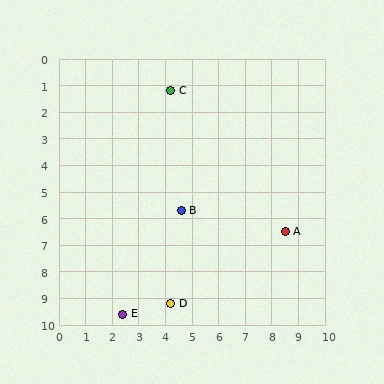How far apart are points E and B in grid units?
Points E and B are about 4.5 grid units apart.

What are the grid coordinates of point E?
Point E is at approximately (2.4, 9.6).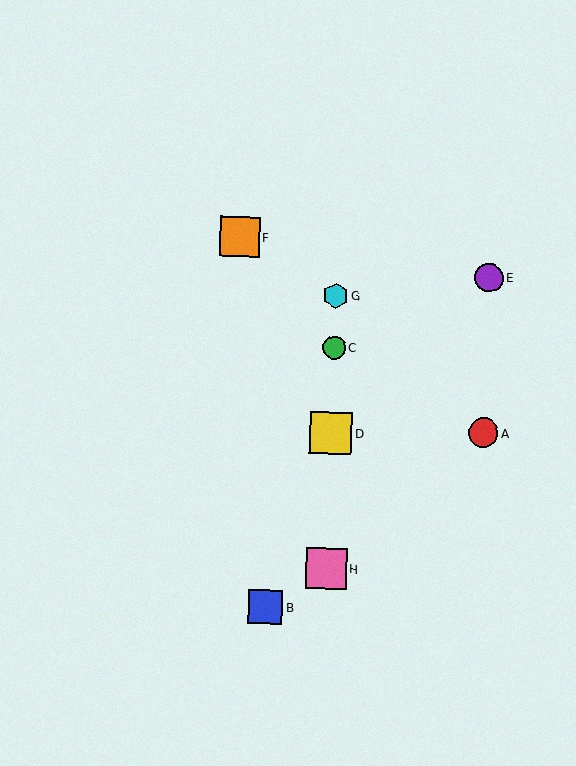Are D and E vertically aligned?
No, D is at x≈331 and E is at x≈489.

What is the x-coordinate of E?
Object E is at x≈489.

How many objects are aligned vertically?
4 objects (C, D, G, H) are aligned vertically.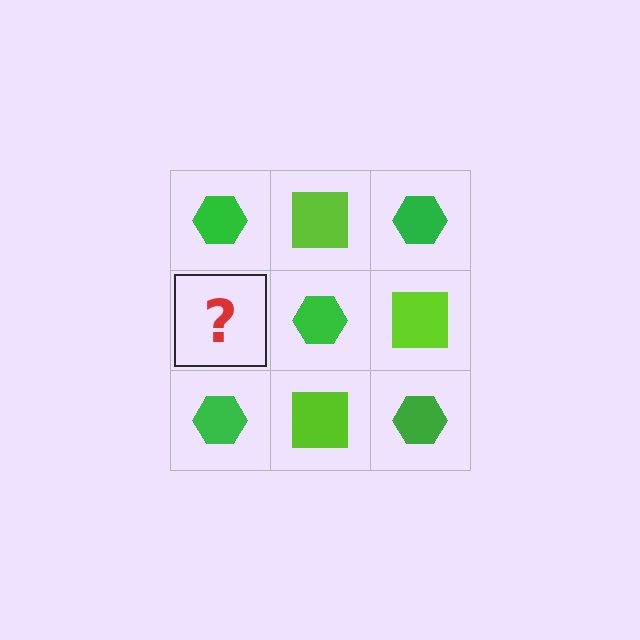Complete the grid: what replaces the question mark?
The question mark should be replaced with a lime square.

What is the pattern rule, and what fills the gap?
The rule is that it alternates green hexagon and lime square in a checkerboard pattern. The gap should be filled with a lime square.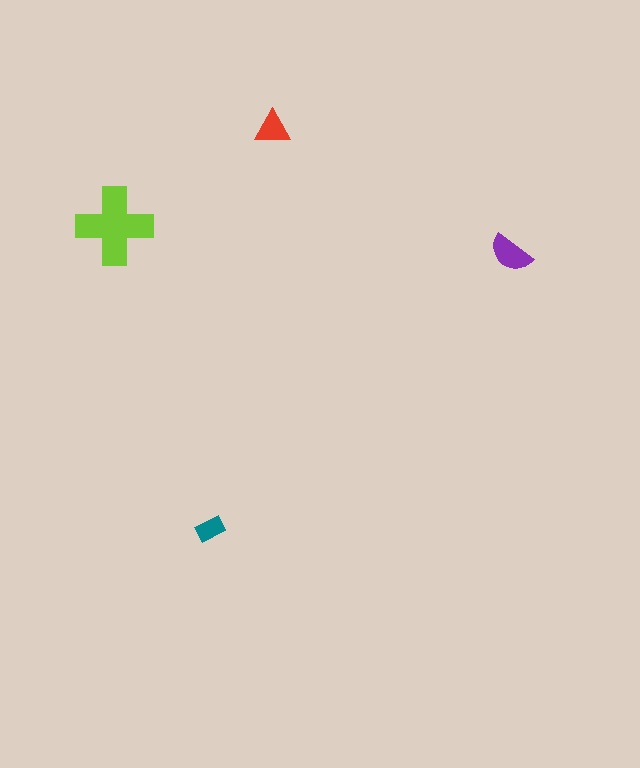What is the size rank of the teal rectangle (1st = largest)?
4th.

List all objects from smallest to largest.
The teal rectangle, the red triangle, the purple semicircle, the lime cross.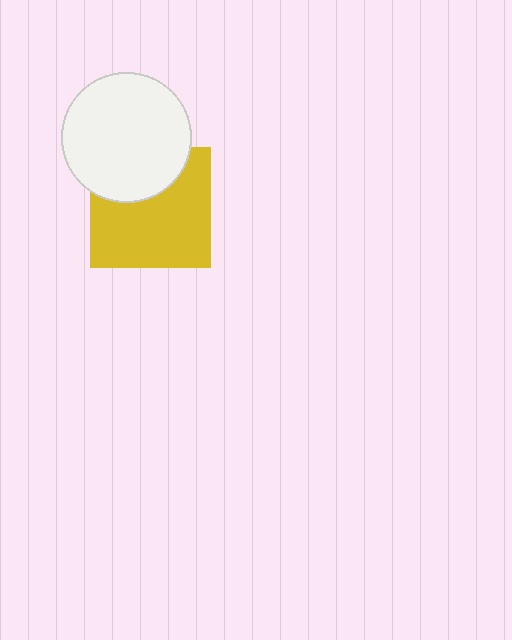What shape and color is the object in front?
The object in front is a white circle.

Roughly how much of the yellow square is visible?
Most of it is visible (roughly 68%).